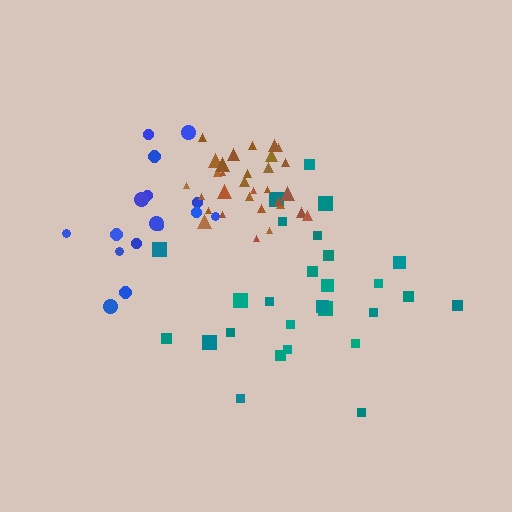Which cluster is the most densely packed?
Brown.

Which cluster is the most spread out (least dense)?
Teal.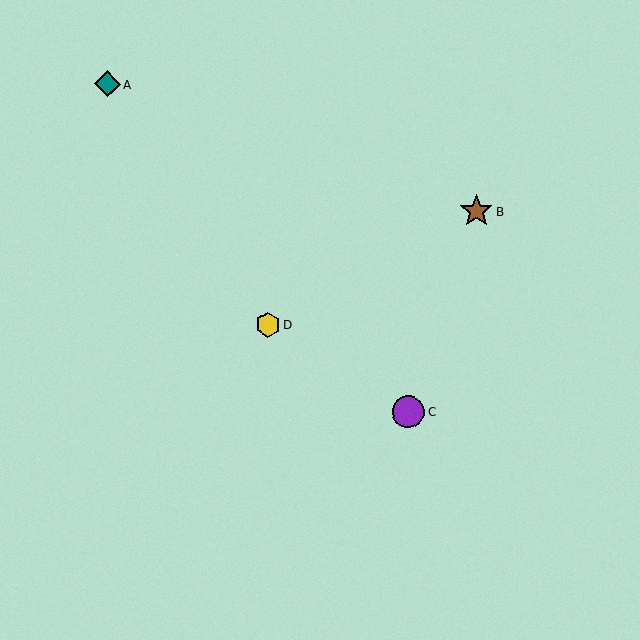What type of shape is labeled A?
Shape A is a teal diamond.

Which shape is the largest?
The brown star (labeled B) is the largest.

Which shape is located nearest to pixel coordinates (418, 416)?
The purple circle (labeled C) at (408, 412) is nearest to that location.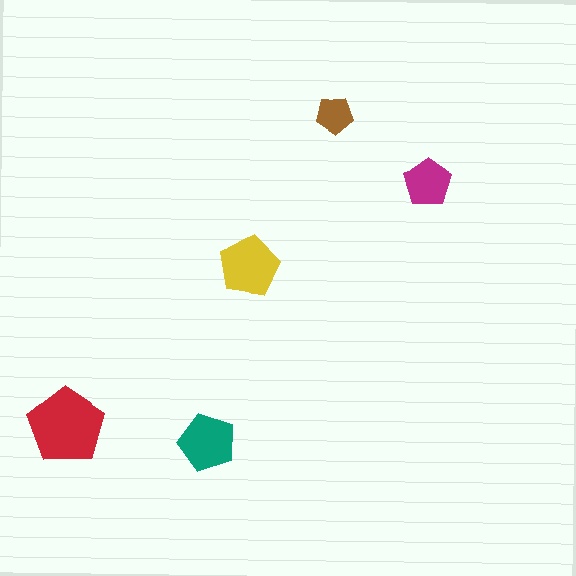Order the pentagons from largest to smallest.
the red one, the yellow one, the teal one, the magenta one, the brown one.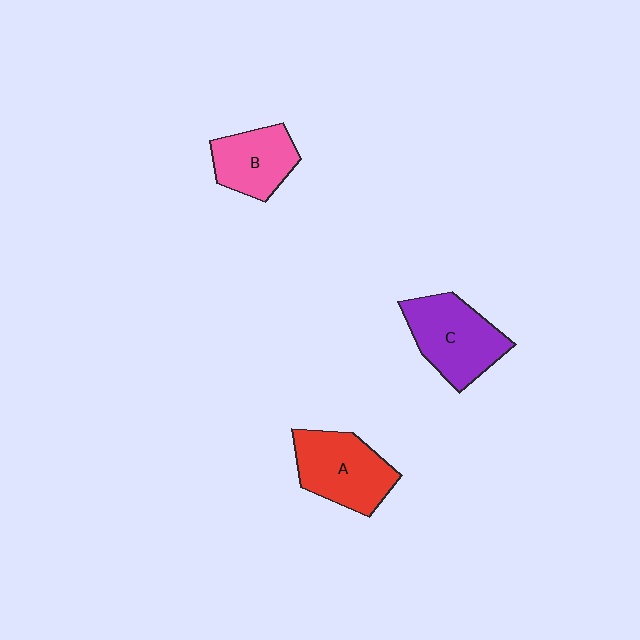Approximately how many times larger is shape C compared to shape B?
Approximately 1.3 times.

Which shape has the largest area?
Shape C (purple).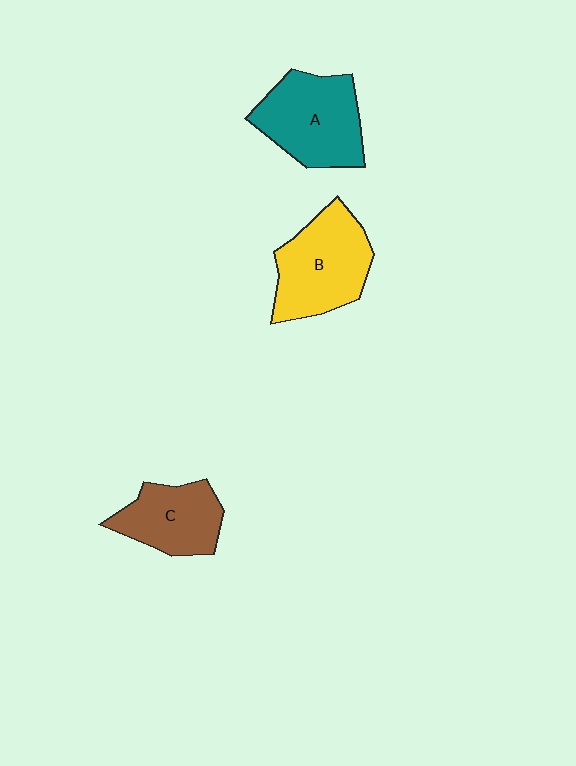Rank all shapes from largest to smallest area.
From largest to smallest: B (yellow), A (teal), C (brown).